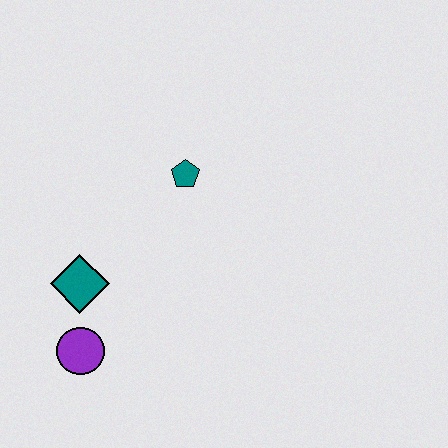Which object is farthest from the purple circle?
The teal pentagon is farthest from the purple circle.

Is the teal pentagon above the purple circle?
Yes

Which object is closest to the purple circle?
The teal diamond is closest to the purple circle.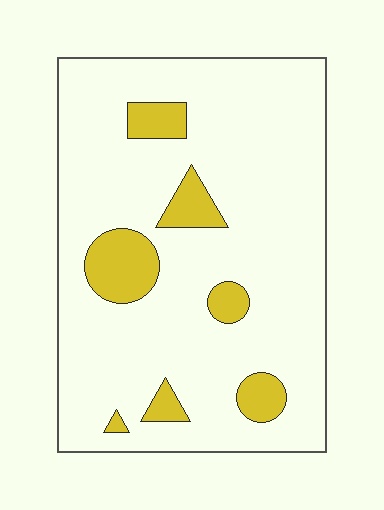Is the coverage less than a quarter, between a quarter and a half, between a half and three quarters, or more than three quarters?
Less than a quarter.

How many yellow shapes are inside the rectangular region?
7.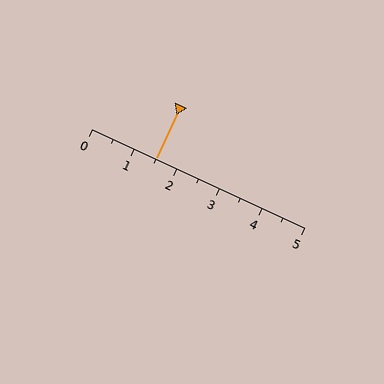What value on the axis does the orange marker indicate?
The marker indicates approximately 1.5.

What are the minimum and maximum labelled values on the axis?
The axis runs from 0 to 5.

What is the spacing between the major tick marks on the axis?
The major ticks are spaced 1 apart.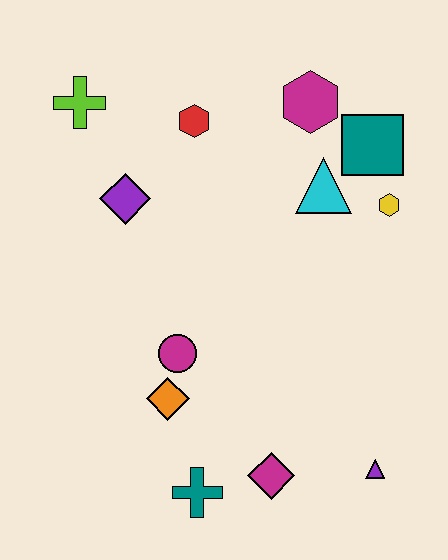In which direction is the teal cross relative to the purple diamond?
The teal cross is below the purple diamond.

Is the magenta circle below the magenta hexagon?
Yes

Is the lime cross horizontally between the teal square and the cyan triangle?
No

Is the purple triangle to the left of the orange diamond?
No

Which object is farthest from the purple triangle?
The lime cross is farthest from the purple triangle.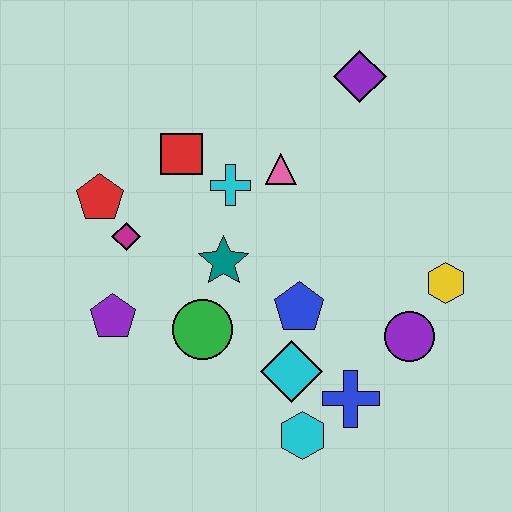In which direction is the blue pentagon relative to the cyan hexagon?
The blue pentagon is above the cyan hexagon.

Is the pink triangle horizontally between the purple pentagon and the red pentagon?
No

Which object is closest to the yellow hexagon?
The purple circle is closest to the yellow hexagon.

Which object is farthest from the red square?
The cyan hexagon is farthest from the red square.